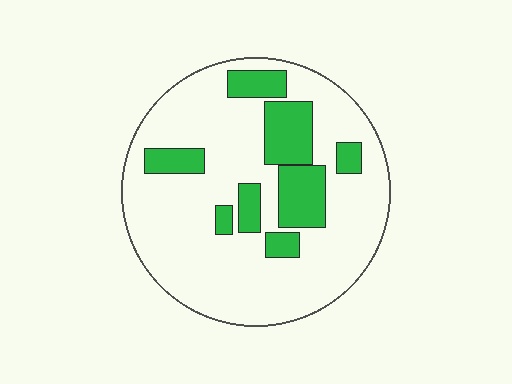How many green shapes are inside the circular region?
8.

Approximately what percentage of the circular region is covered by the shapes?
Approximately 20%.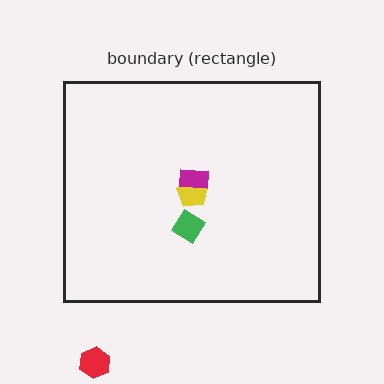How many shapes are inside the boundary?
3 inside, 1 outside.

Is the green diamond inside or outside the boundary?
Inside.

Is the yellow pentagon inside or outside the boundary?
Inside.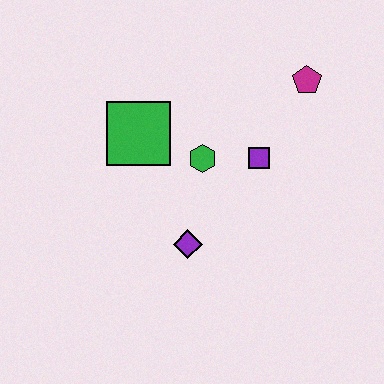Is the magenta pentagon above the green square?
Yes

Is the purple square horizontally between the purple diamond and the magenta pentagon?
Yes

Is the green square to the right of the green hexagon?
No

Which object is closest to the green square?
The green hexagon is closest to the green square.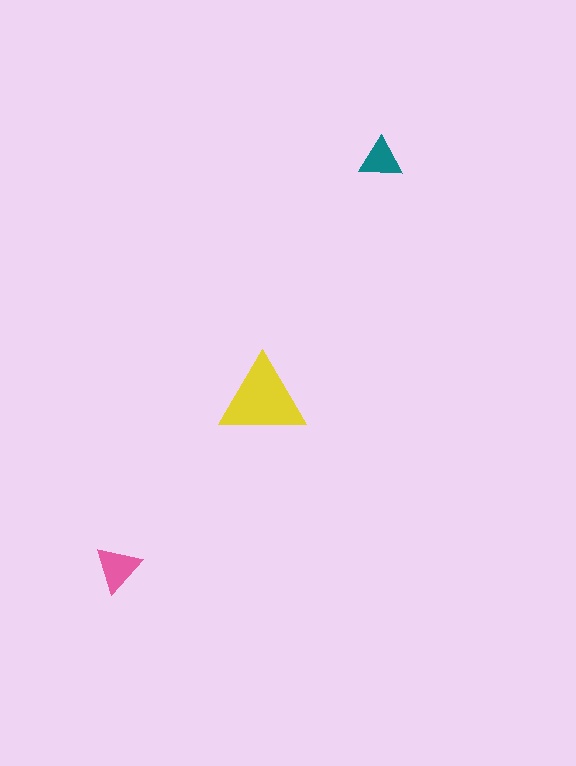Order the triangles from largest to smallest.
the yellow one, the pink one, the teal one.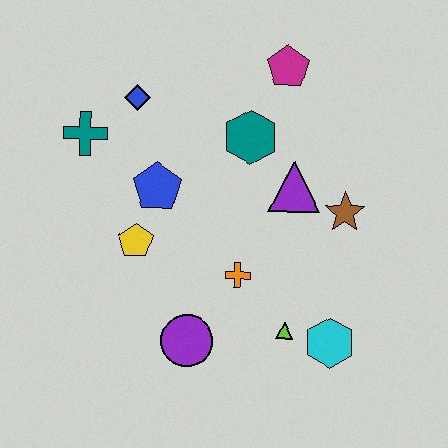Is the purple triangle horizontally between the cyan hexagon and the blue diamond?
Yes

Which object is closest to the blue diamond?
The teal cross is closest to the blue diamond.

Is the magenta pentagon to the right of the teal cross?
Yes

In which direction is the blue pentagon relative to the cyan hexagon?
The blue pentagon is to the left of the cyan hexagon.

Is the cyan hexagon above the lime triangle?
No